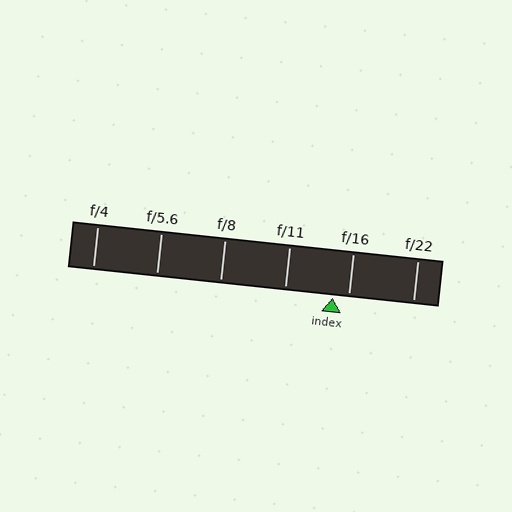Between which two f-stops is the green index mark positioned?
The index mark is between f/11 and f/16.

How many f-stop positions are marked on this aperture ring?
There are 6 f-stop positions marked.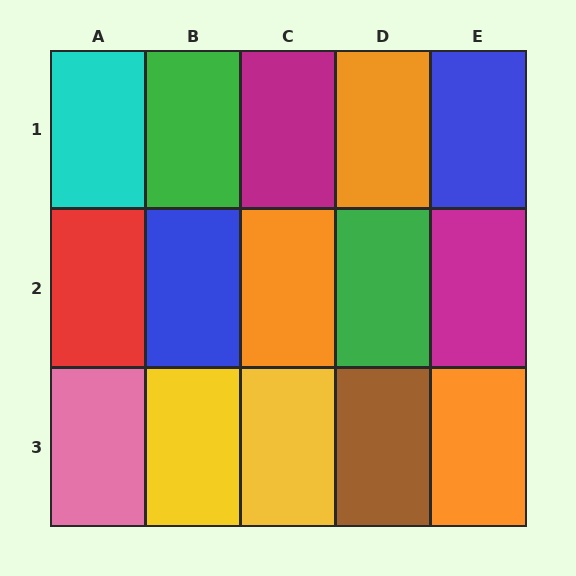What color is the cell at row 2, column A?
Red.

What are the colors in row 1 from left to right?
Cyan, green, magenta, orange, blue.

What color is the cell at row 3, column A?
Pink.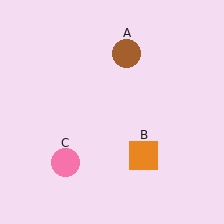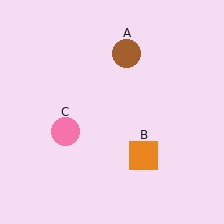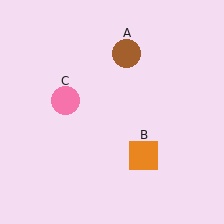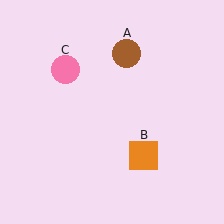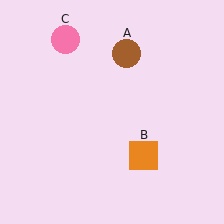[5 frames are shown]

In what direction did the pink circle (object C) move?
The pink circle (object C) moved up.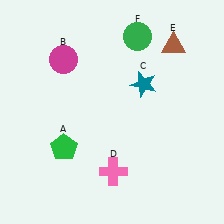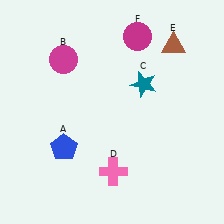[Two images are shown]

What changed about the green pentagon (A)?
In Image 1, A is green. In Image 2, it changed to blue.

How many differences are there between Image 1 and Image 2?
There are 2 differences between the two images.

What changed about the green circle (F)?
In Image 1, F is green. In Image 2, it changed to magenta.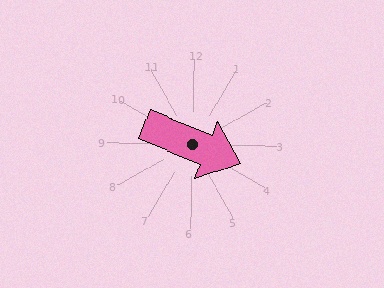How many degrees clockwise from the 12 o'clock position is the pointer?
Approximately 111 degrees.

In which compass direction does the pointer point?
East.